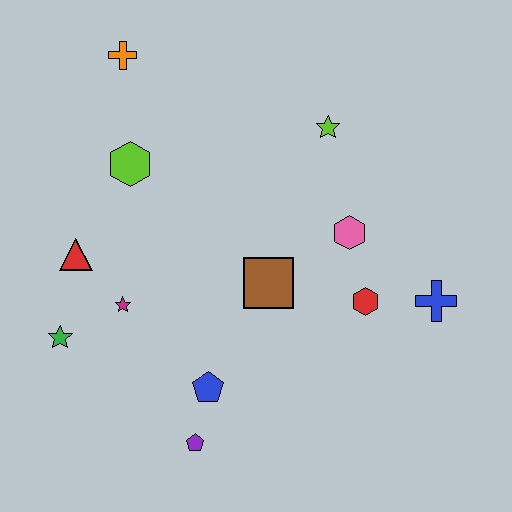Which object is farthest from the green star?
The blue cross is farthest from the green star.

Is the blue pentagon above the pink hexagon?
No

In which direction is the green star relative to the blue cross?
The green star is to the left of the blue cross.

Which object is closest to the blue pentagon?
The purple pentagon is closest to the blue pentagon.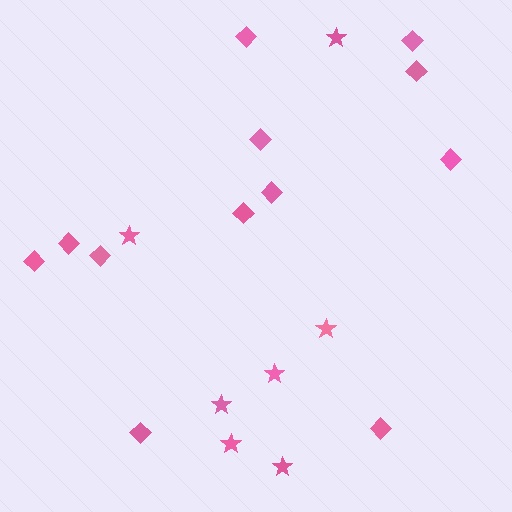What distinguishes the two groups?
There are 2 groups: one group of stars (7) and one group of diamonds (12).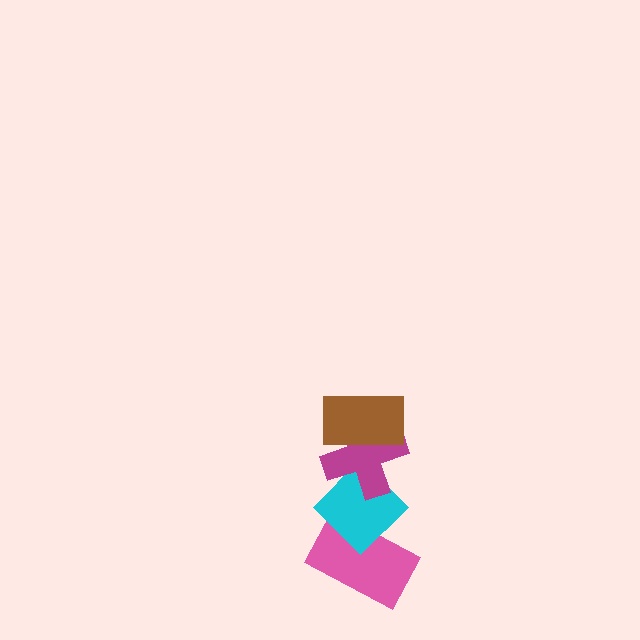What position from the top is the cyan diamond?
The cyan diamond is 3rd from the top.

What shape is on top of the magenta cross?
The brown rectangle is on top of the magenta cross.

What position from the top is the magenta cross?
The magenta cross is 2nd from the top.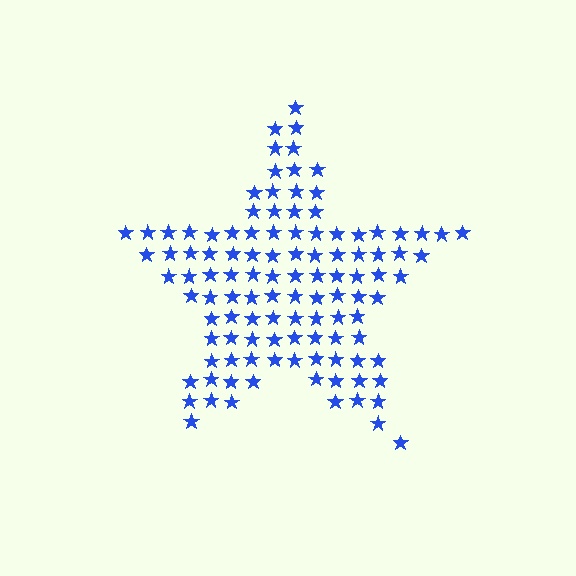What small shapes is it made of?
It is made of small stars.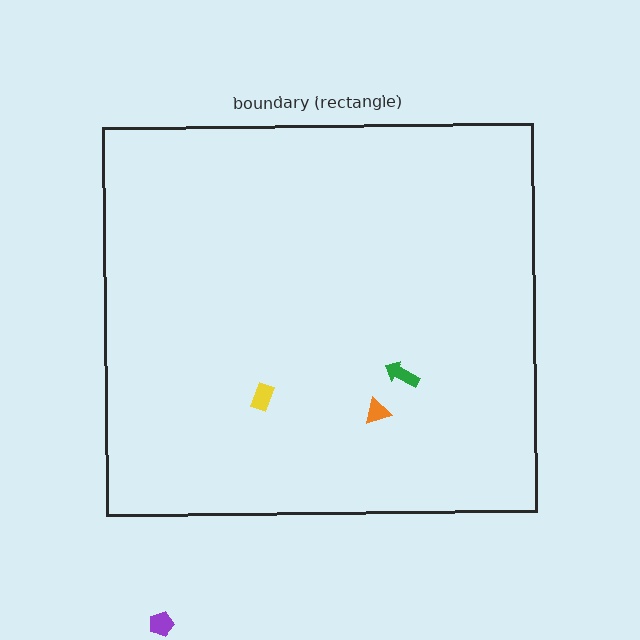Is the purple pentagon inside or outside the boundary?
Outside.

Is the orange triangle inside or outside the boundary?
Inside.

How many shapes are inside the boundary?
3 inside, 1 outside.